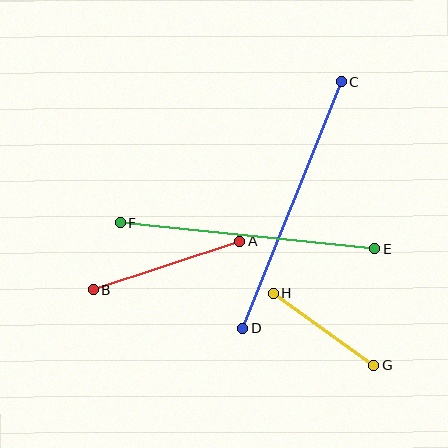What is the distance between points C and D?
The distance is approximately 265 pixels.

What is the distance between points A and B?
The distance is approximately 154 pixels.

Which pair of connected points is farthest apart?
Points C and D are farthest apart.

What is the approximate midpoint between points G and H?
The midpoint is at approximately (324, 329) pixels.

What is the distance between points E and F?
The distance is approximately 256 pixels.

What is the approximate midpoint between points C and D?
The midpoint is at approximately (292, 205) pixels.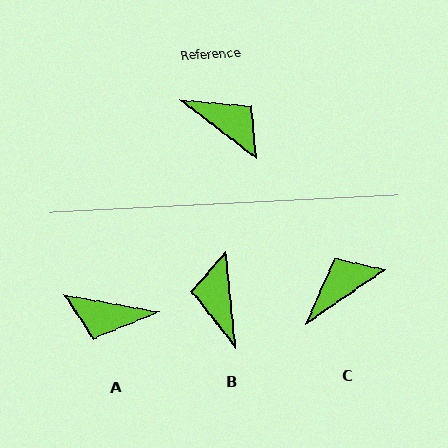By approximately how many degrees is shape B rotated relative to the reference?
Approximately 133 degrees counter-clockwise.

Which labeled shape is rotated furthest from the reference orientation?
A, about 153 degrees away.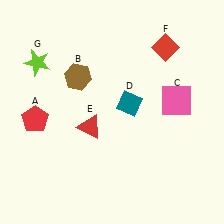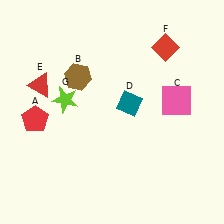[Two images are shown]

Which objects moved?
The objects that moved are: the red triangle (E), the lime star (G).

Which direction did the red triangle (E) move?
The red triangle (E) moved left.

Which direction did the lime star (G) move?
The lime star (G) moved down.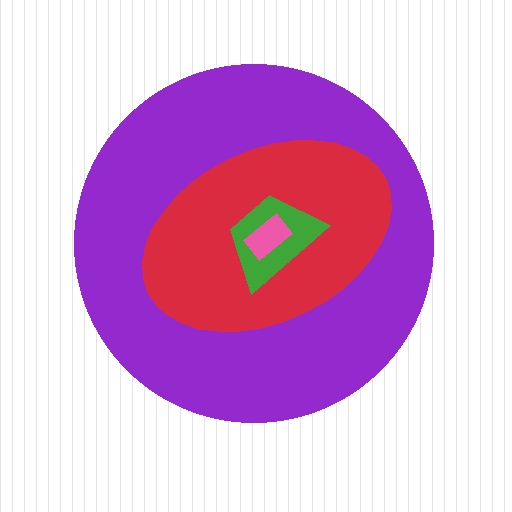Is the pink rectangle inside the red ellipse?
Yes.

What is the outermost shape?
The purple circle.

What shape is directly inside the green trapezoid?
The pink rectangle.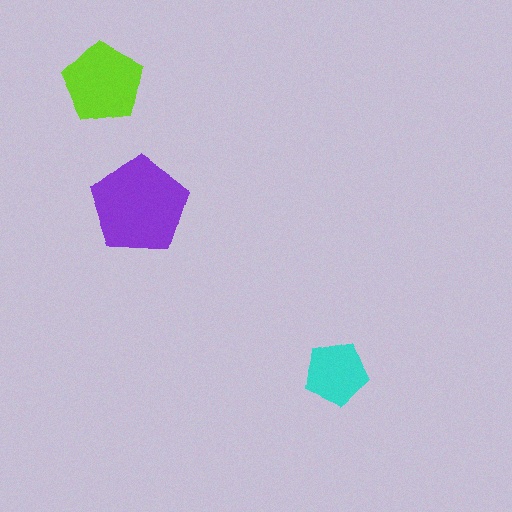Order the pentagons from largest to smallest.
the purple one, the lime one, the cyan one.